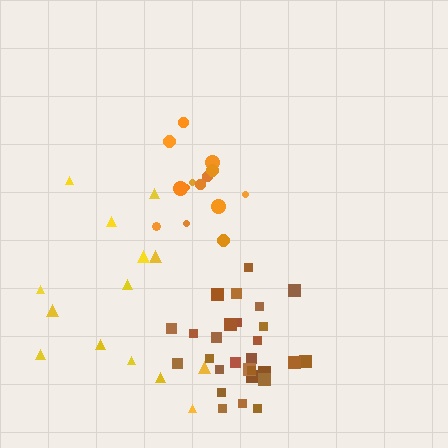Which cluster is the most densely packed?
Brown.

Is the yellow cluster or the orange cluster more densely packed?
Orange.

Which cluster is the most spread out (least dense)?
Yellow.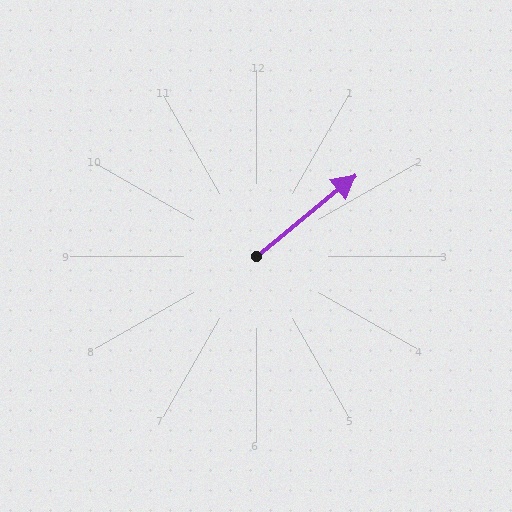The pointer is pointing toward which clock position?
Roughly 2 o'clock.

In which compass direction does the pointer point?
Northeast.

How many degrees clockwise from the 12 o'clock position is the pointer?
Approximately 51 degrees.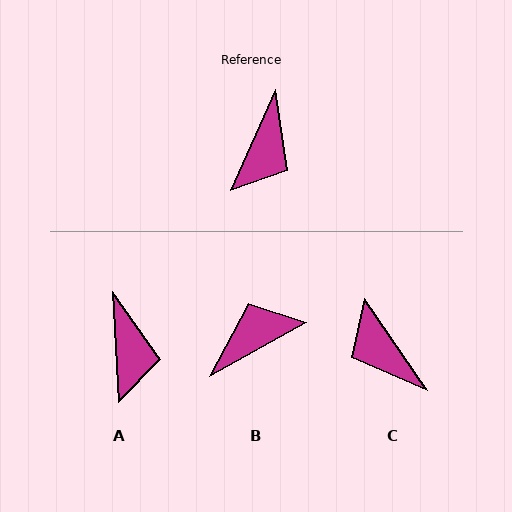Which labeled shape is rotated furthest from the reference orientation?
B, about 143 degrees away.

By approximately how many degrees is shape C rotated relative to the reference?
Approximately 122 degrees clockwise.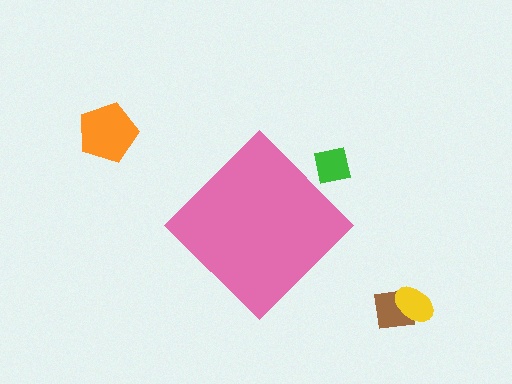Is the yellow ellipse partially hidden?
No, the yellow ellipse is fully visible.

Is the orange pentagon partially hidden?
No, the orange pentagon is fully visible.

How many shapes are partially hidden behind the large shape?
1 shape is partially hidden.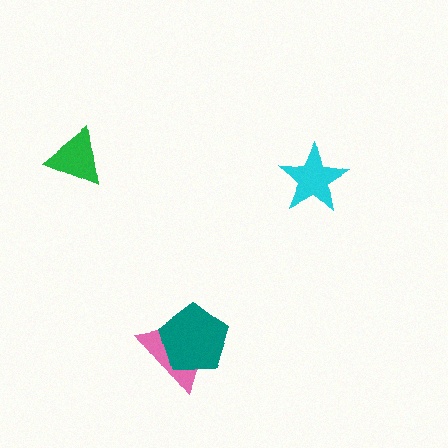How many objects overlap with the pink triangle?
1 object overlaps with the pink triangle.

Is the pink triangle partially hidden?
Yes, it is partially covered by another shape.